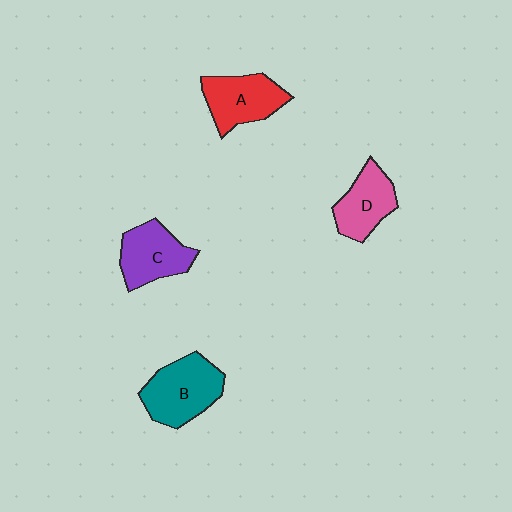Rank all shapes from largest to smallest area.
From largest to smallest: B (teal), A (red), C (purple), D (pink).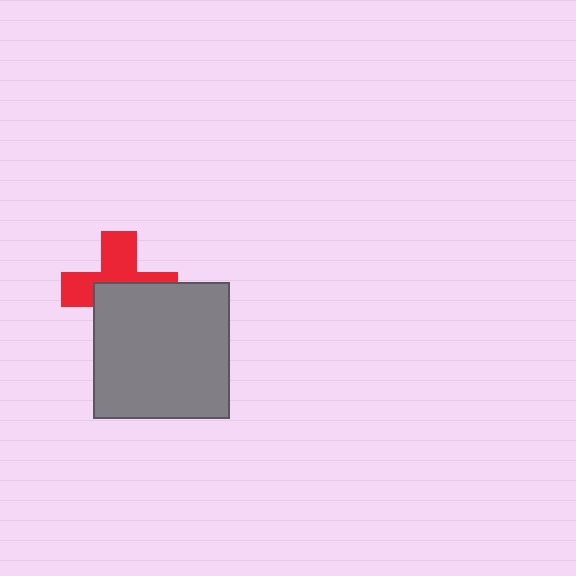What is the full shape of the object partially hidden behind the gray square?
The partially hidden object is a red cross.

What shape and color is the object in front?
The object in front is a gray square.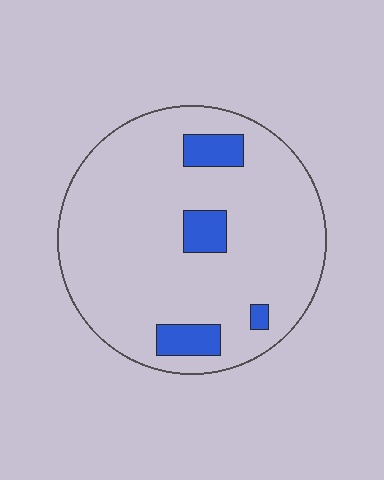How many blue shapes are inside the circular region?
4.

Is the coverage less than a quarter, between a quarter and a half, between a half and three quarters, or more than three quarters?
Less than a quarter.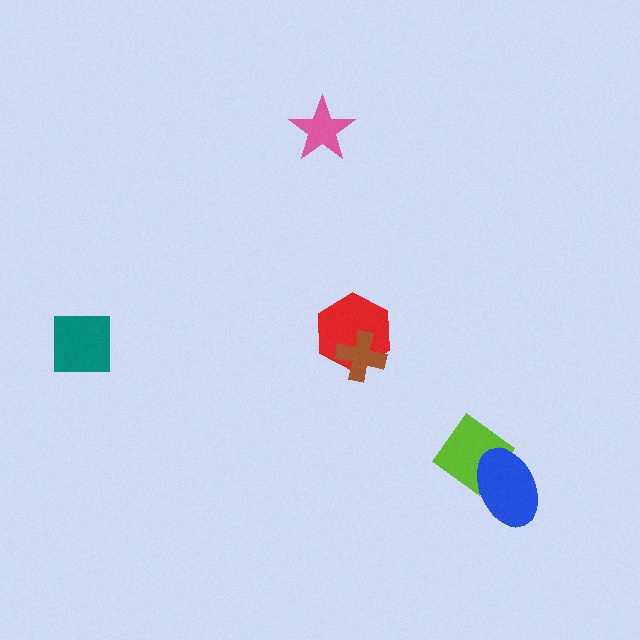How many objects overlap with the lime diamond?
1 object overlaps with the lime diamond.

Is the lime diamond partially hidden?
Yes, it is partially covered by another shape.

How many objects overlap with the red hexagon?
1 object overlaps with the red hexagon.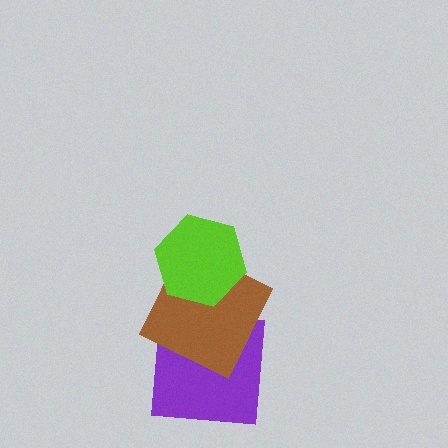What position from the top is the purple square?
The purple square is 3rd from the top.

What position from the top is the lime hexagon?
The lime hexagon is 1st from the top.